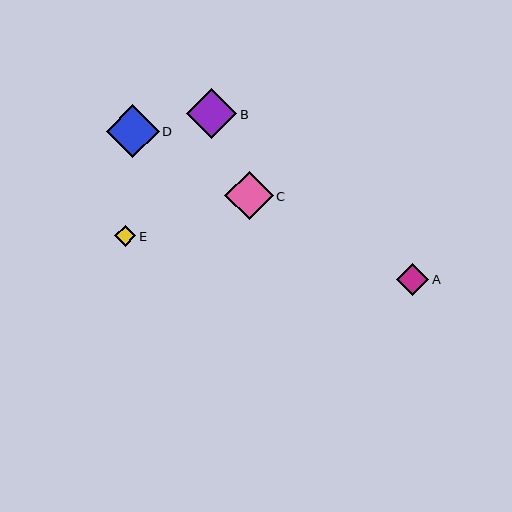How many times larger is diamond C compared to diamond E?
Diamond C is approximately 2.3 times the size of diamond E.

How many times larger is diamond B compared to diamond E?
Diamond B is approximately 2.4 times the size of diamond E.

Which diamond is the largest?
Diamond D is the largest with a size of approximately 53 pixels.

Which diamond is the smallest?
Diamond E is the smallest with a size of approximately 21 pixels.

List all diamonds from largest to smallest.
From largest to smallest: D, B, C, A, E.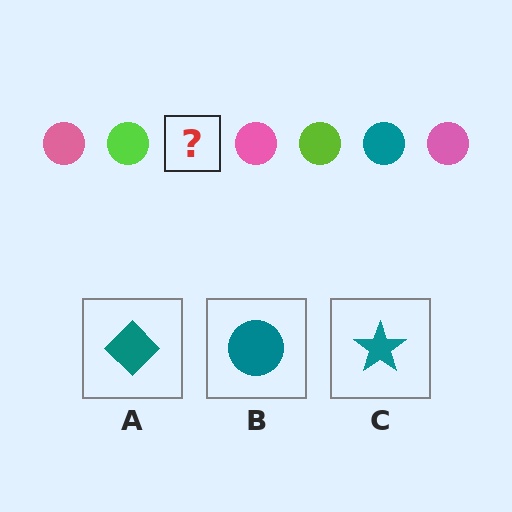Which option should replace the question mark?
Option B.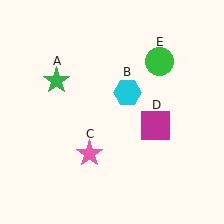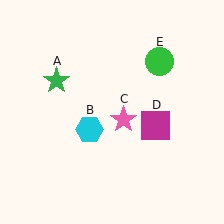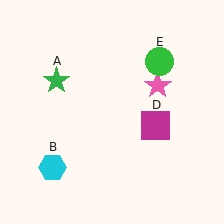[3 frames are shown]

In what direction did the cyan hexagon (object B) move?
The cyan hexagon (object B) moved down and to the left.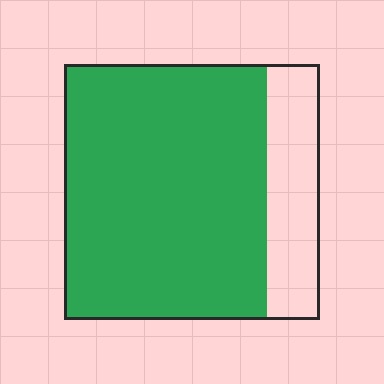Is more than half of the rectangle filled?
Yes.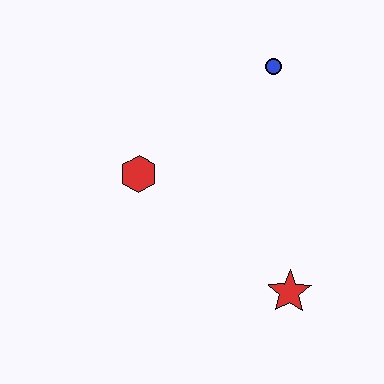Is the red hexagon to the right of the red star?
No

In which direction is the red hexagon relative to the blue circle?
The red hexagon is to the left of the blue circle.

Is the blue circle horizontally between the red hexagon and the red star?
Yes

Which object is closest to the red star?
The red hexagon is closest to the red star.